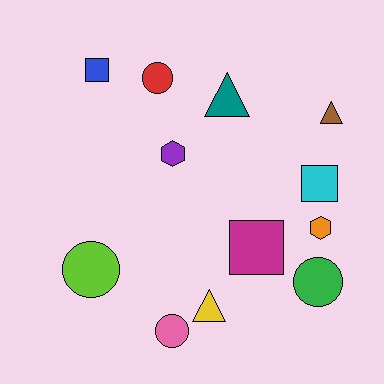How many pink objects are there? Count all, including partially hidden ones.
There is 1 pink object.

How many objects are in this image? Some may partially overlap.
There are 12 objects.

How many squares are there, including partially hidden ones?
There are 3 squares.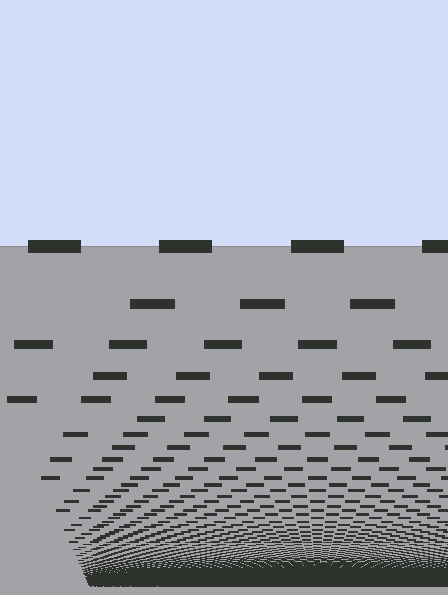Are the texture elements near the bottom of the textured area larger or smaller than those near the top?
Smaller. The gradient is inverted — elements near the bottom are smaller and denser.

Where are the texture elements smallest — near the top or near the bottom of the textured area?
Near the bottom.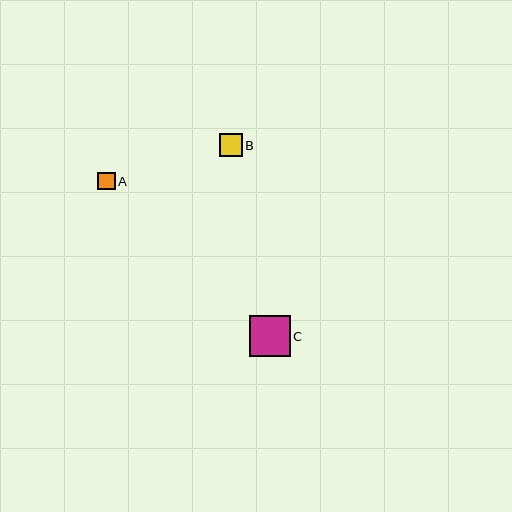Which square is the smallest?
Square A is the smallest with a size of approximately 18 pixels.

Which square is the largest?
Square C is the largest with a size of approximately 41 pixels.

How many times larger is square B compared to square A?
Square B is approximately 1.3 times the size of square A.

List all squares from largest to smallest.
From largest to smallest: C, B, A.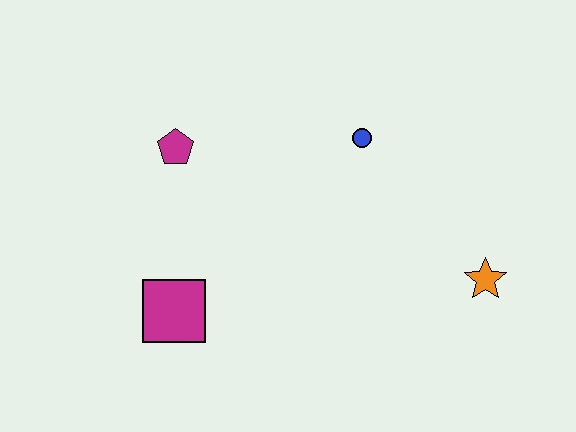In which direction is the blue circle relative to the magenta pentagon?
The blue circle is to the right of the magenta pentagon.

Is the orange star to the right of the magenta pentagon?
Yes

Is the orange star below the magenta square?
No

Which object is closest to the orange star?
The blue circle is closest to the orange star.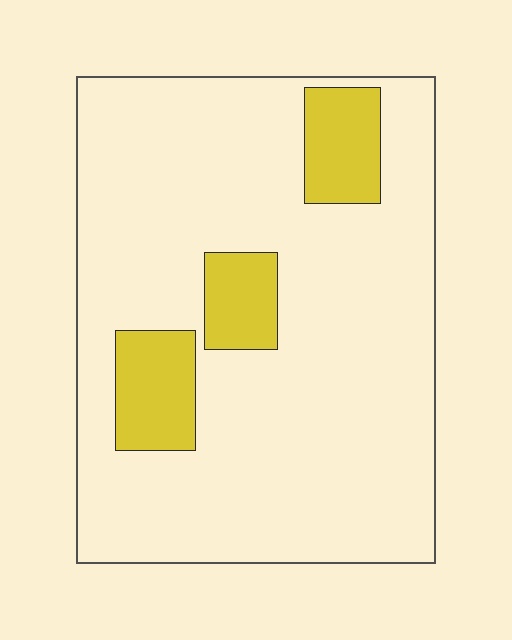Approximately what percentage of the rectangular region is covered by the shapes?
Approximately 15%.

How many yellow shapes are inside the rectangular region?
3.